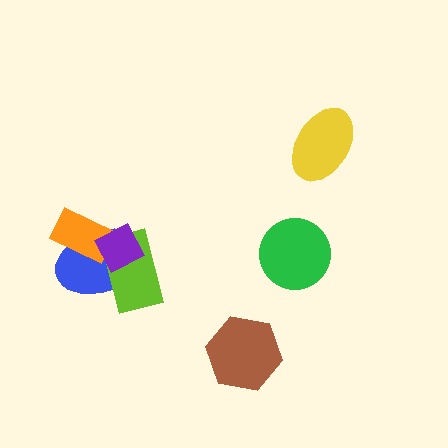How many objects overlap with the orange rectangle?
2 objects overlap with the orange rectangle.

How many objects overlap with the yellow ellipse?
0 objects overlap with the yellow ellipse.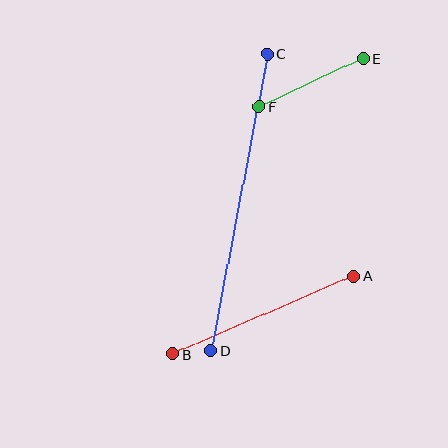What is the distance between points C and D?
The distance is approximately 302 pixels.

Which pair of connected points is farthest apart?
Points C and D are farthest apart.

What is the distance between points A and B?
The distance is approximately 197 pixels.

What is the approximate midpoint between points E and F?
The midpoint is at approximately (311, 83) pixels.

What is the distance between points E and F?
The distance is approximately 115 pixels.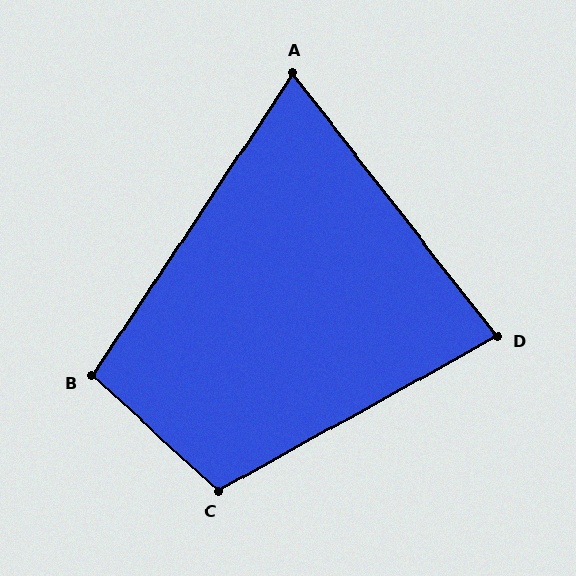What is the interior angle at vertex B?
Approximately 99 degrees (obtuse).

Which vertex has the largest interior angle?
C, at approximately 108 degrees.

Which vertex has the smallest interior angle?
A, at approximately 72 degrees.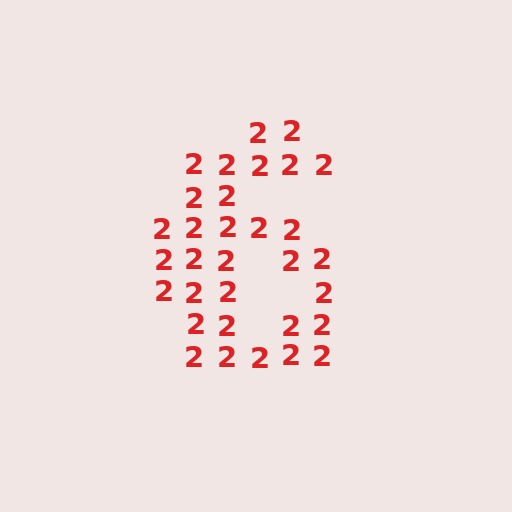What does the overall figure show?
The overall figure shows the digit 6.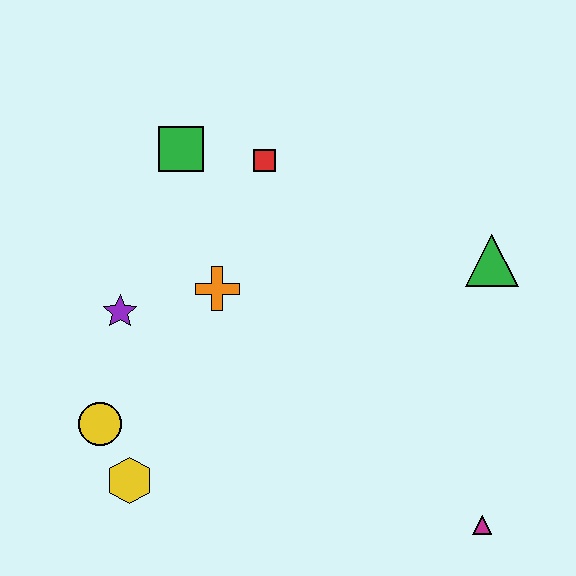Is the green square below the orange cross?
No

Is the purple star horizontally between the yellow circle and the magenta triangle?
Yes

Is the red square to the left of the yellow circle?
No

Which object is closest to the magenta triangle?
The green triangle is closest to the magenta triangle.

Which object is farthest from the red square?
The magenta triangle is farthest from the red square.